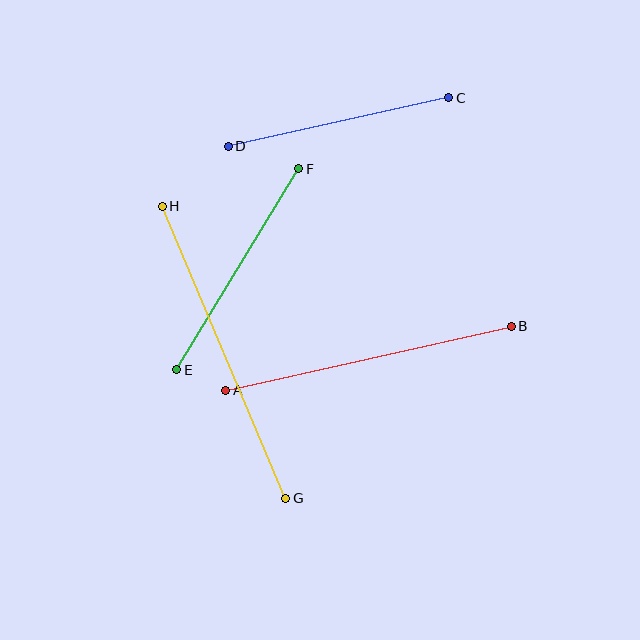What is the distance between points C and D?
The distance is approximately 226 pixels.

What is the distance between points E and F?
The distance is approximately 235 pixels.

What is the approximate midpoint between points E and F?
The midpoint is at approximately (238, 269) pixels.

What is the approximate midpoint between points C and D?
The midpoint is at approximately (339, 122) pixels.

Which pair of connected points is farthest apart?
Points G and H are farthest apart.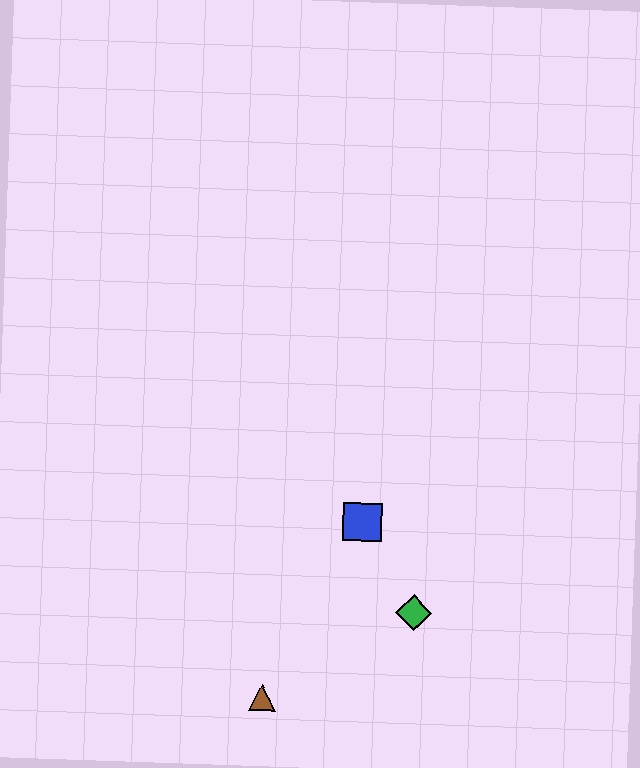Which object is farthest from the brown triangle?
The blue square is farthest from the brown triangle.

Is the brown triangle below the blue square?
Yes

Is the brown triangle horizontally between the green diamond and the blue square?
No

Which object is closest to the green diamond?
The blue square is closest to the green diamond.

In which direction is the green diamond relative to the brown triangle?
The green diamond is to the right of the brown triangle.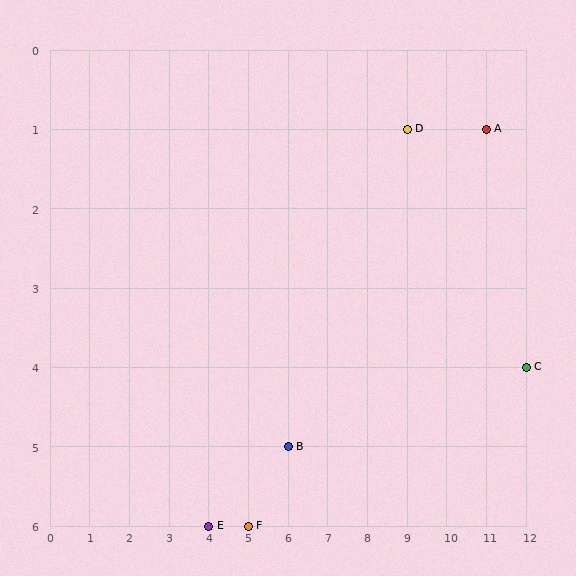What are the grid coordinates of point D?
Point D is at grid coordinates (9, 1).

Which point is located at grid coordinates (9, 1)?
Point D is at (9, 1).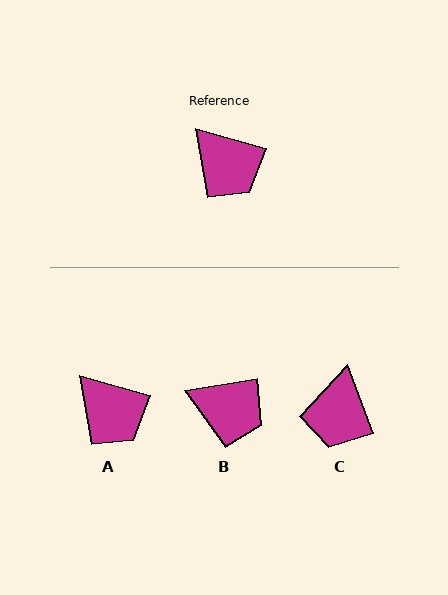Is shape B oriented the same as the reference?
No, it is off by about 25 degrees.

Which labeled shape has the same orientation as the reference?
A.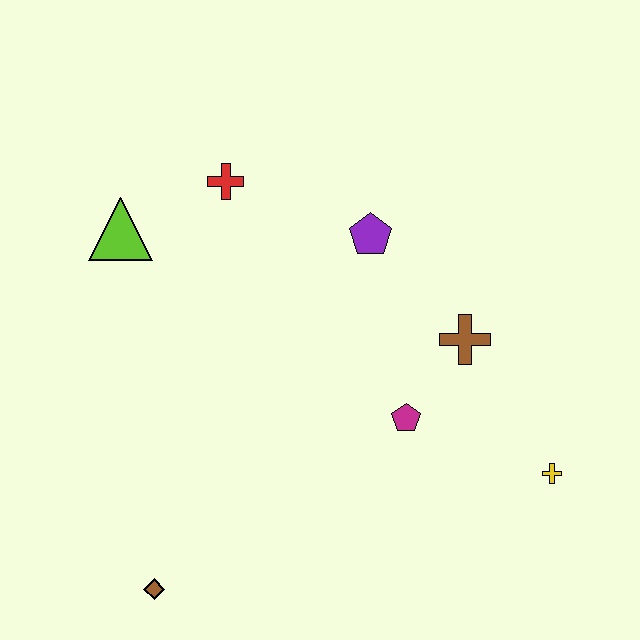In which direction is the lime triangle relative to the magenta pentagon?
The lime triangle is to the left of the magenta pentagon.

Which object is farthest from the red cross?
The yellow cross is farthest from the red cross.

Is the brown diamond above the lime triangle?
No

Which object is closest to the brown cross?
The magenta pentagon is closest to the brown cross.